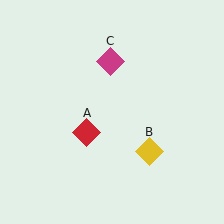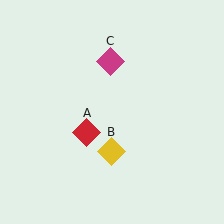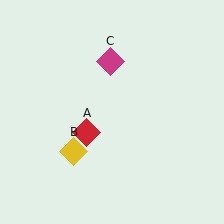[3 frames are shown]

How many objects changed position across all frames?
1 object changed position: yellow diamond (object B).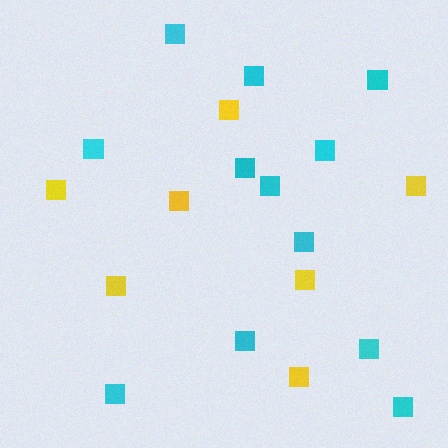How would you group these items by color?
There are 2 groups: one group of yellow squares (7) and one group of cyan squares (12).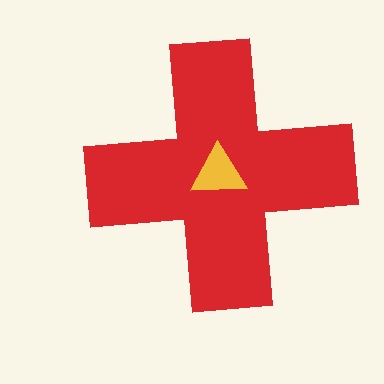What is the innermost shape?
The yellow triangle.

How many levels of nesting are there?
2.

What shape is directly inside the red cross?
The yellow triangle.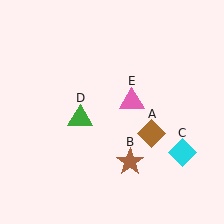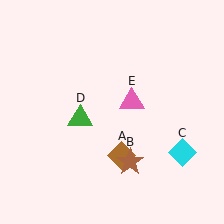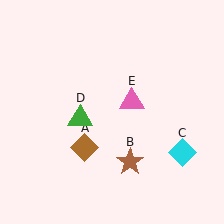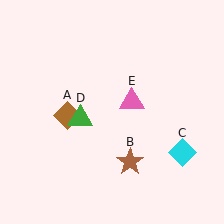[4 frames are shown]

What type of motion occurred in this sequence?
The brown diamond (object A) rotated clockwise around the center of the scene.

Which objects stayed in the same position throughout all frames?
Brown star (object B) and cyan diamond (object C) and green triangle (object D) and pink triangle (object E) remained stationary.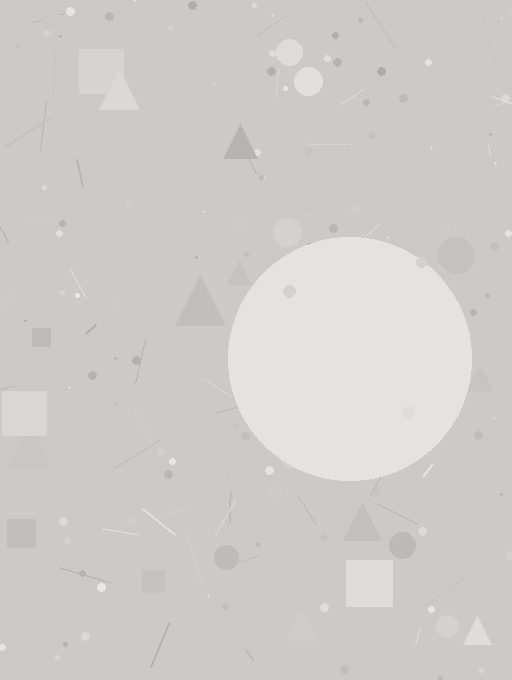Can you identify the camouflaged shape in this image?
The camouflaged shape is a circle.